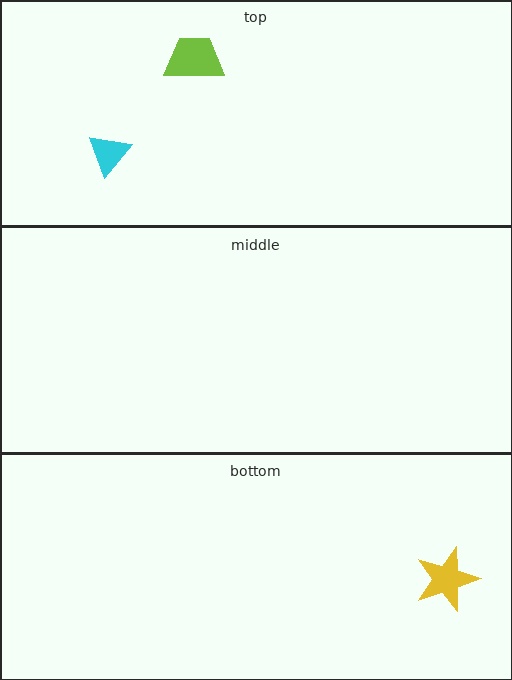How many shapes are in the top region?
2.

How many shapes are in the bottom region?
1.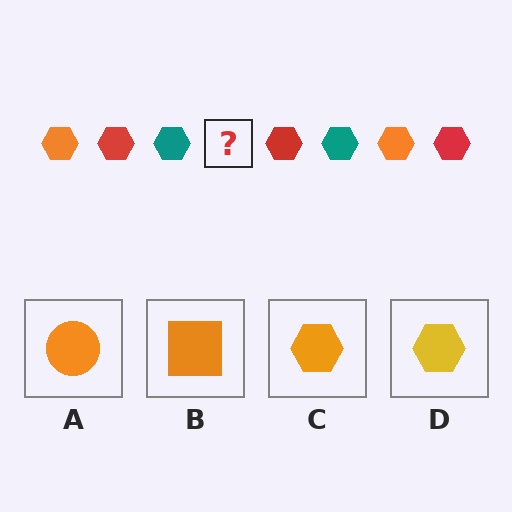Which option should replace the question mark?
Option C.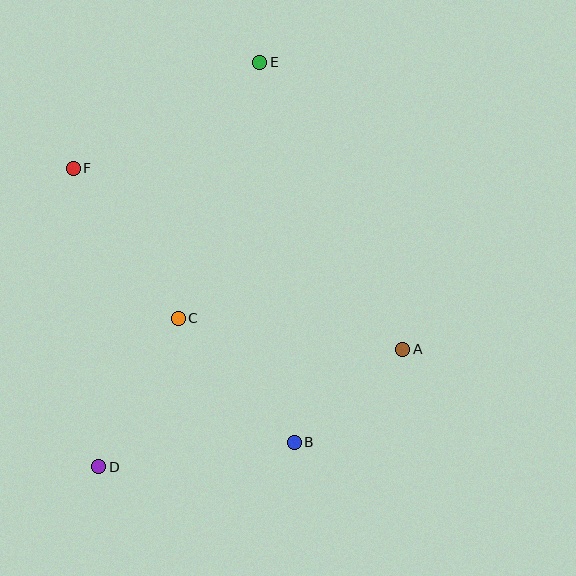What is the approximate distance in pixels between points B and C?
The distance between B and C is approximately 170 pixels.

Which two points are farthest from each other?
Points D and E are farthest from each other.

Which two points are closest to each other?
Points A and B are closest to each other.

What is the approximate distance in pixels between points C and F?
The distance between C and F is approximately 183 pixels.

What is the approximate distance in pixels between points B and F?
The distance between B and F is approximately 352 pixels.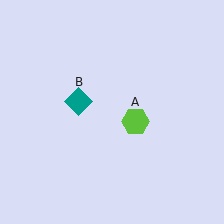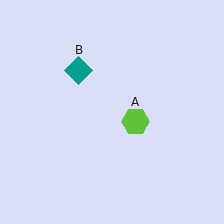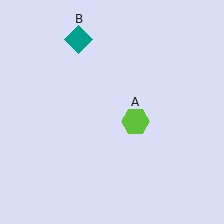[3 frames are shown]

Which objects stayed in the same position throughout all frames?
Lime hexagon (object A) remained stationary.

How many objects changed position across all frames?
1 object changed position: teal diamond (object B).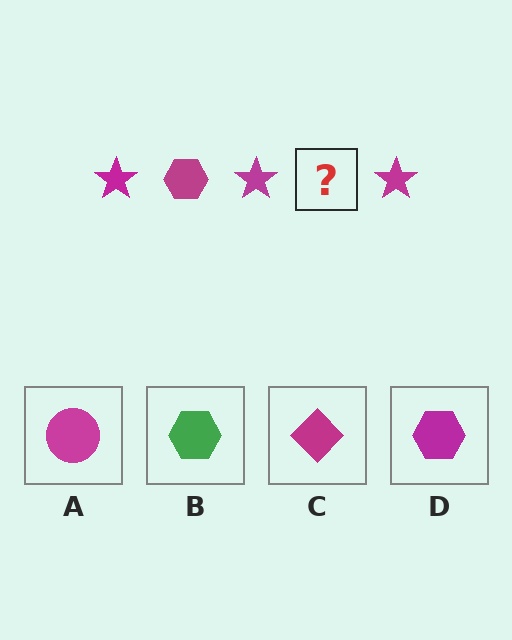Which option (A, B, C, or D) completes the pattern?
D.